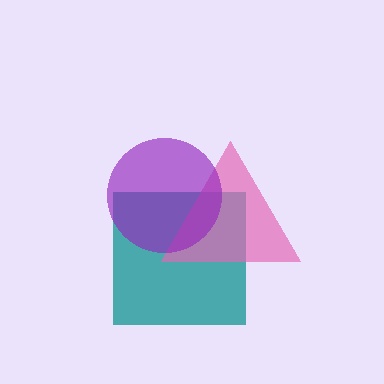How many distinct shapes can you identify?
There are 3 distinct shapes: a teal square, a pink triangle, a purple circle.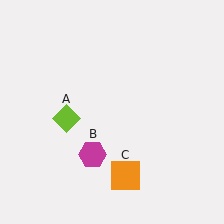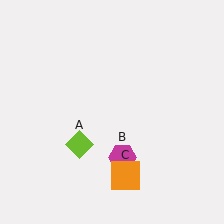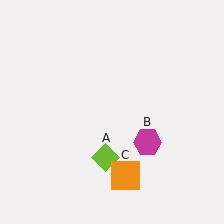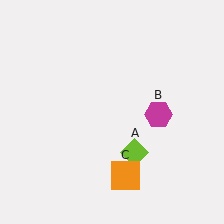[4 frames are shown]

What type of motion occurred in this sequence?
The lime diamond (object A), magenta hexagon (object B) rotated counterclockwise around the center of the scene.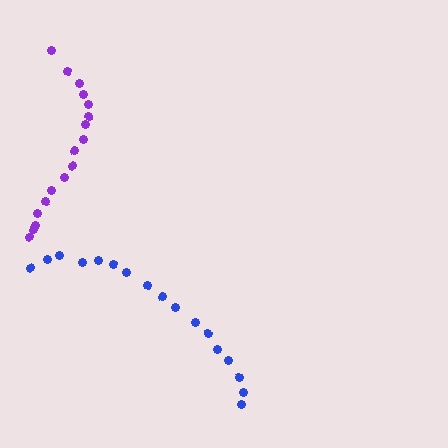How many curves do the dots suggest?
There are 2 distinct paths.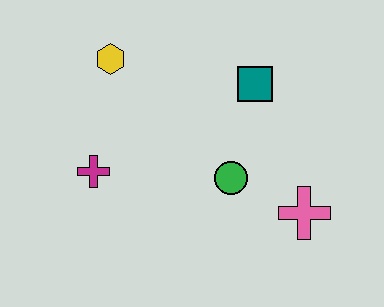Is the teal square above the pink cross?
Yes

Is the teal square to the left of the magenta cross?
No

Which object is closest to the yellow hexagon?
The magenta cross is closest to the yellow hexagon.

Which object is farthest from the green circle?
The yellow hexagon is farthest from the green circle.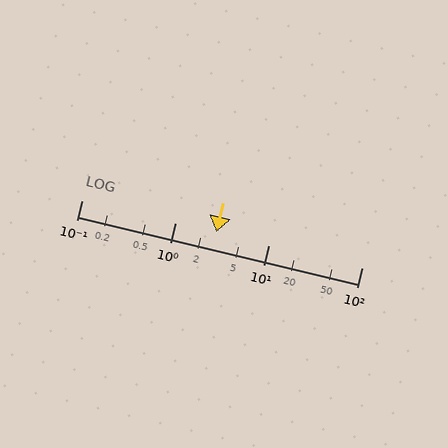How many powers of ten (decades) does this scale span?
The scale spans 3 decades, from 0.1 to 100.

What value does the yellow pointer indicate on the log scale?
The pointer indicates approximately 2.8.